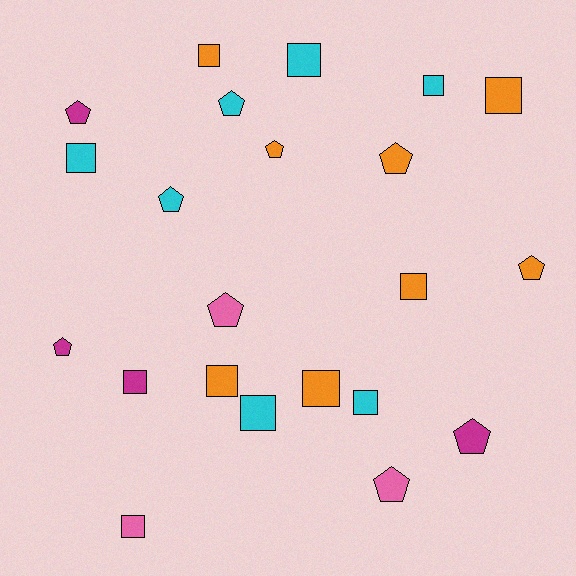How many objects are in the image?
There are 22 objects.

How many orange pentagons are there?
There are 3 orange pentagons.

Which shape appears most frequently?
Square, with 12 objects.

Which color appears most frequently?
Orange, with 8 objects.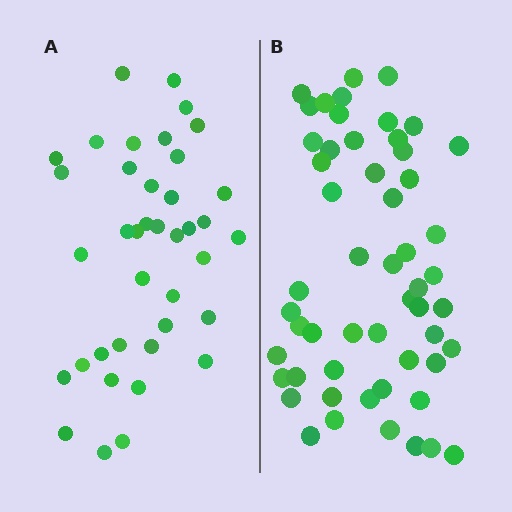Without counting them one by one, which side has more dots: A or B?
Region B (the right region) has more dots.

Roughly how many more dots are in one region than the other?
Region B has approximately 15 more dots than region A.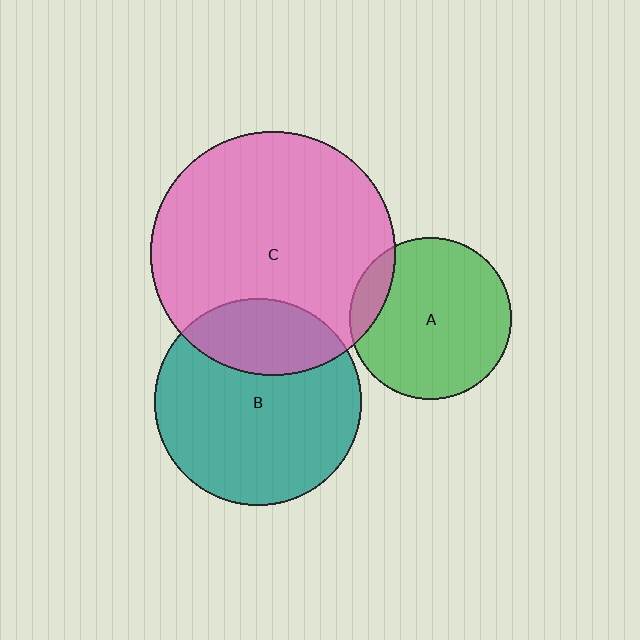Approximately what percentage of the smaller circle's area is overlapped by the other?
Approximately 25%.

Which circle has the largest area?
Circle C (pink).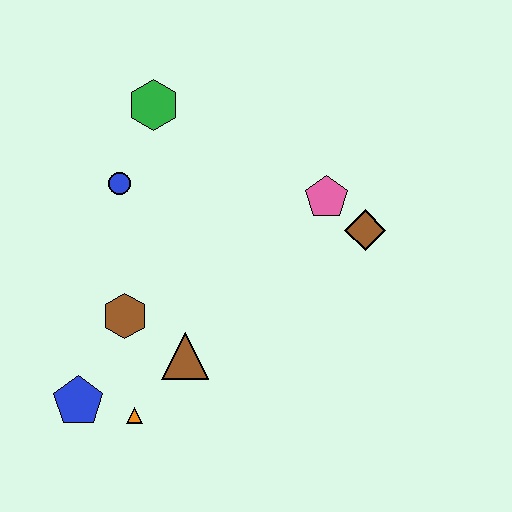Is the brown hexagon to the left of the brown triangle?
Yes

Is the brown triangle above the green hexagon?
No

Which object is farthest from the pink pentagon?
The blue pentagon is farthest from the pink pentagon.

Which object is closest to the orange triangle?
The blue pentagon is closest to the orange triangle.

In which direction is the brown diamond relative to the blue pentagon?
The brown diamond is to the right of the blue pentagon.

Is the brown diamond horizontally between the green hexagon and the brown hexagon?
No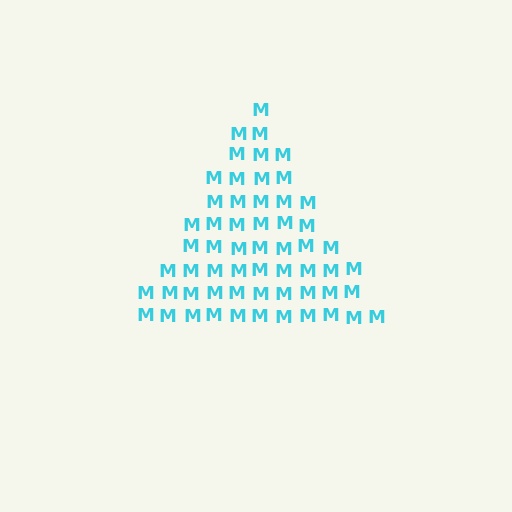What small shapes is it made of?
It is made of small letter M's.